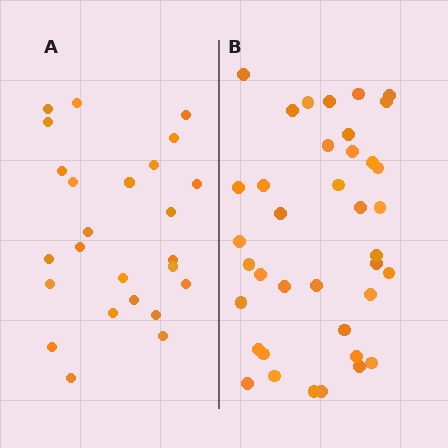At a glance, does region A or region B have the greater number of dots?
Region B (the right region) has more dots.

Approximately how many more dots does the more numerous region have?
Region B has approximately 15 more dots than region A.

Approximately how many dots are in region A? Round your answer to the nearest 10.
About 20 dots. (The exact count is 25, which rounds to 20.)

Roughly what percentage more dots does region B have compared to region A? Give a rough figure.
About 50% more.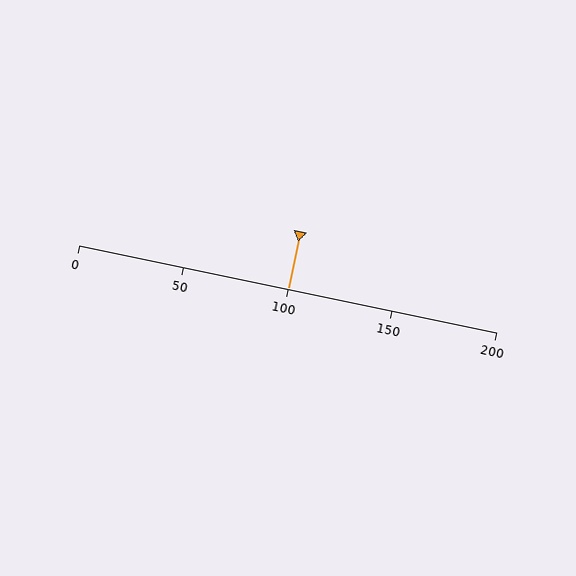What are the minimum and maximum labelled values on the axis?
The axis runs from 0 to 200.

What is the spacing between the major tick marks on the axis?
The major ticks are spaced 50 apart.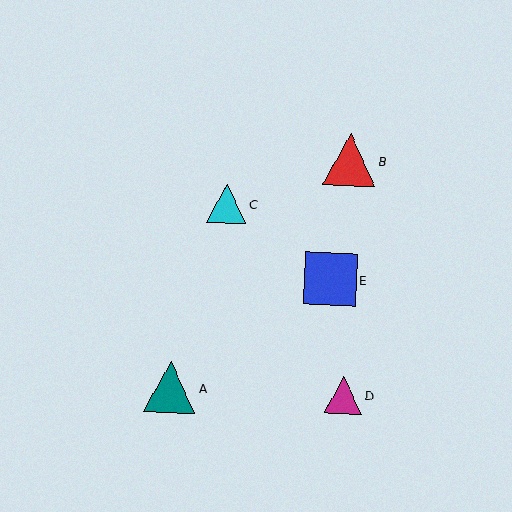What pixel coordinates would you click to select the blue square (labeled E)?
Click at (331, 279) to select the blue square E.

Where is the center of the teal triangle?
The center of the teal triangle is at (170, 387).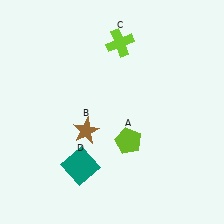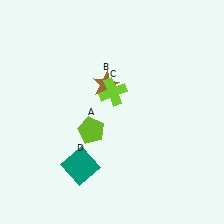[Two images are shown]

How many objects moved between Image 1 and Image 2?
3 objects moved between the two images.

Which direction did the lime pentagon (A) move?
The lime pentagon (A) moved left.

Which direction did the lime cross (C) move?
The lime cross (C) moved down.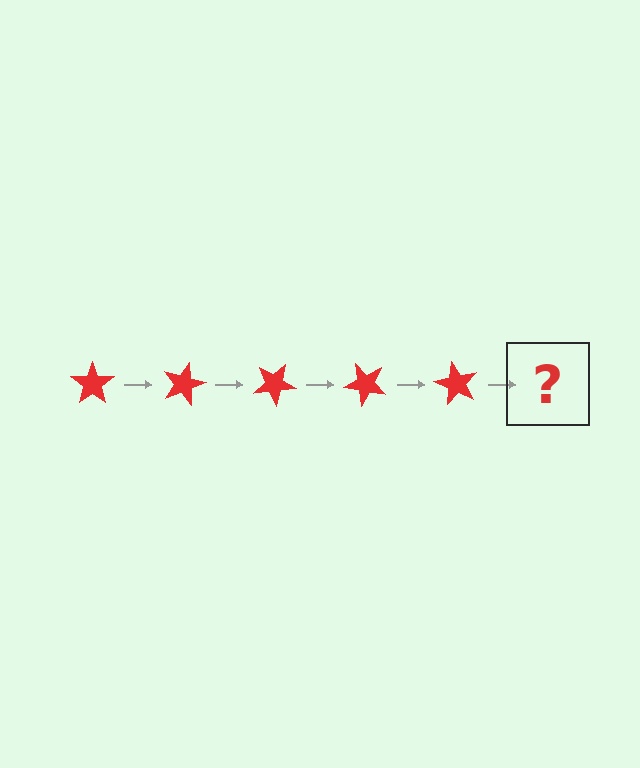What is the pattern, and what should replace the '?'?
The pattern is that the star rotates 15 degrees each step. The '?' should be a red star rotated 75 degrees.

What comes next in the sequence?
The next element should be a red star rotated 75 degrees.